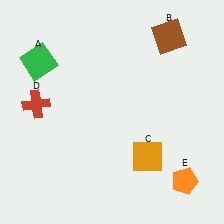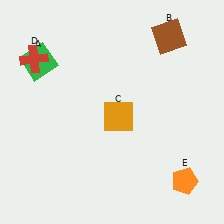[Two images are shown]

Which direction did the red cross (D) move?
The red cross (D) moved up.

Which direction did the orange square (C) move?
The orange square (C) moved up.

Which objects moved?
The objects that moved are: the orange square (C), the red cross (D).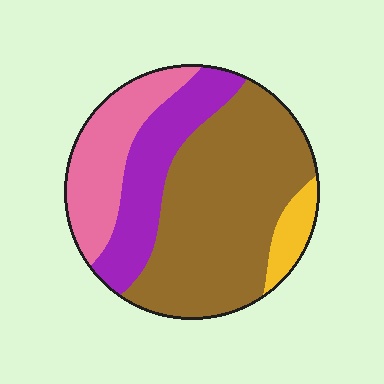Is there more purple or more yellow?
Purple.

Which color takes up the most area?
Brown, at roughly 50%.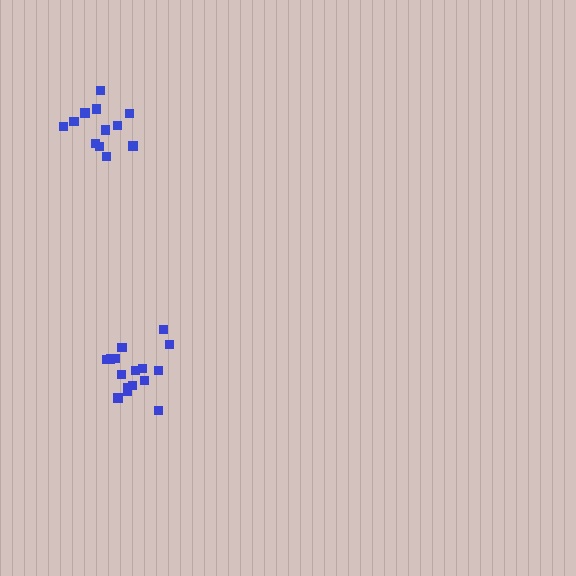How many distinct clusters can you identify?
There are 2 distinct clusters.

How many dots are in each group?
Group 1: 12 dots, Group 2: 16 dots (28 total).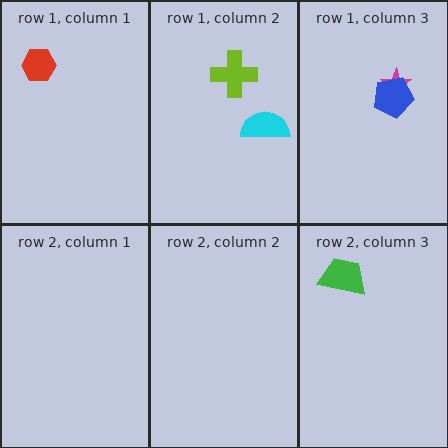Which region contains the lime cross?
The row 1, column 2 region.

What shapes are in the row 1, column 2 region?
The lime cross, the cyan semicircle.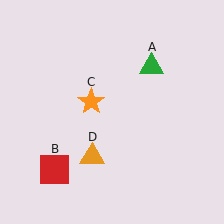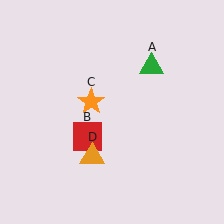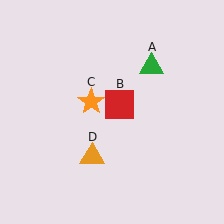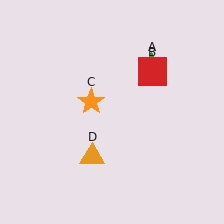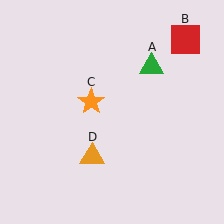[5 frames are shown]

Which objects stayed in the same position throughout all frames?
Green triangle (object A) and orange star (object C) and orange triangle (object D) remained stationary.